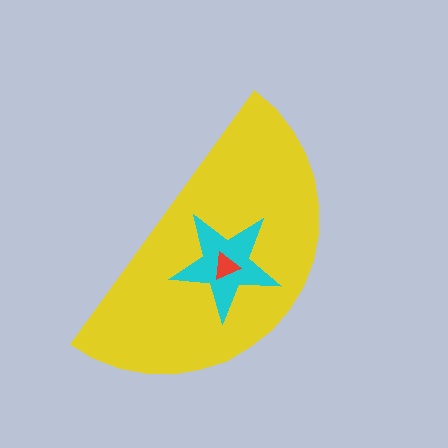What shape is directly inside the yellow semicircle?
The cyan star.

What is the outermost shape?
The yellow semicircle.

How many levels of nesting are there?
3.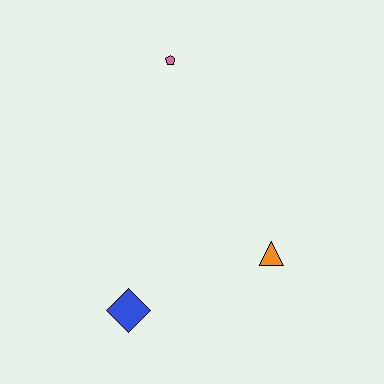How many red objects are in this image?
There are no red objects.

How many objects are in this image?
There are 3 objects.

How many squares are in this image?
There are no squares.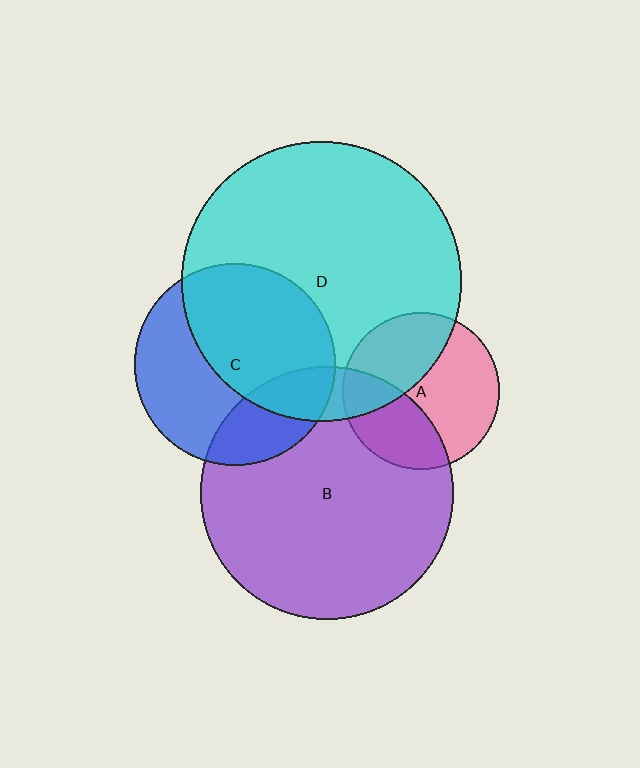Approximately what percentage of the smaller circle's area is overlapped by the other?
Approximately 25%.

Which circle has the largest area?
Circle D (cyan).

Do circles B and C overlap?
Yes.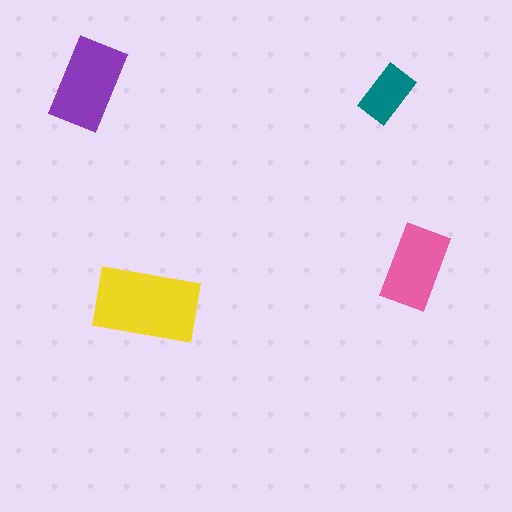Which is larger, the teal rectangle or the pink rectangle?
The pink one.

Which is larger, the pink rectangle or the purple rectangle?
The purple one.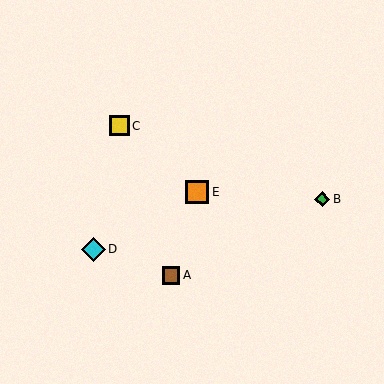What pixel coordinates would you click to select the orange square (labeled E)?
Click at (197, 192) to select the orange square E.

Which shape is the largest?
The cyan diamond (labeled D) is the largest.